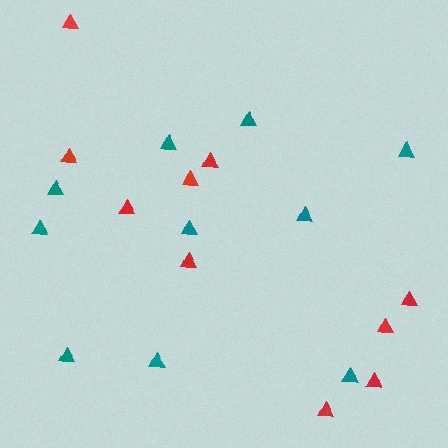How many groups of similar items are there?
There are 2 groups: one group of teal triangles (10) and one group of red triangles (10).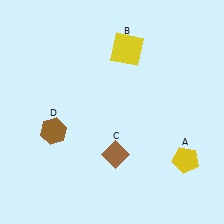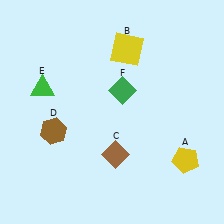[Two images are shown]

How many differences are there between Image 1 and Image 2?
There are 2 differences between the two images.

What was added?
A green triangle (E), a green diamond (F) were added in Image 2.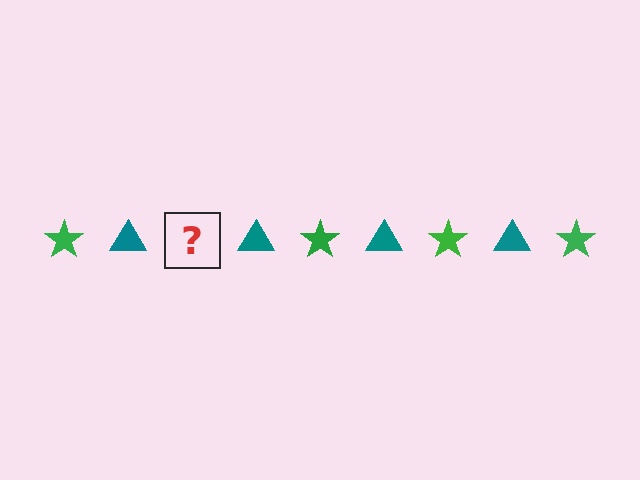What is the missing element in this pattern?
The missing element is a green star.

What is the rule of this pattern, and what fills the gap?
The rule is that the pattern alternates between green star and teal triangle. The gap should be filled with a green star.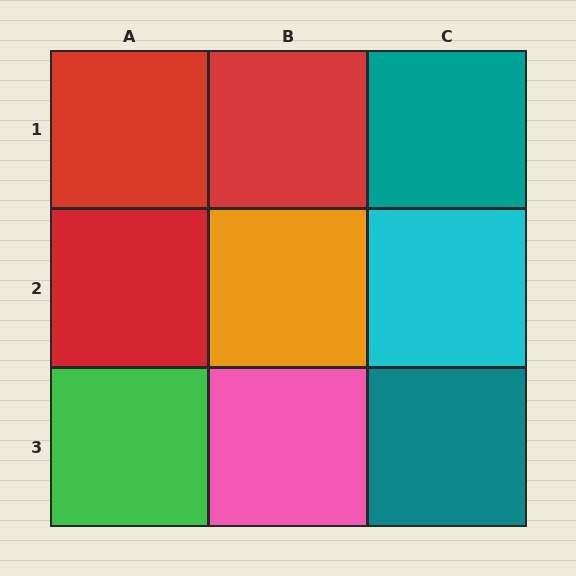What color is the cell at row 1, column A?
Red.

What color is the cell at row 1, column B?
Red.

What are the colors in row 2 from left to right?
Red, orange, cyan.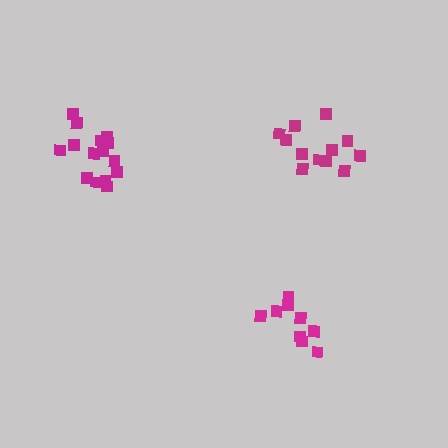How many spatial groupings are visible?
There are 3 spatial groupings.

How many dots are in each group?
Group 1: 12 dots, Group 2: 15 dots, Group 3: 9 dots (36 total).